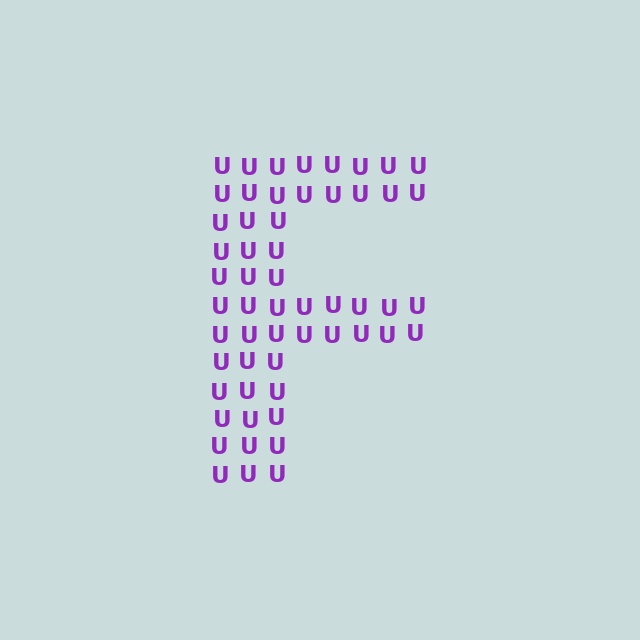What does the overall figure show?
The overall figure shows the letter F.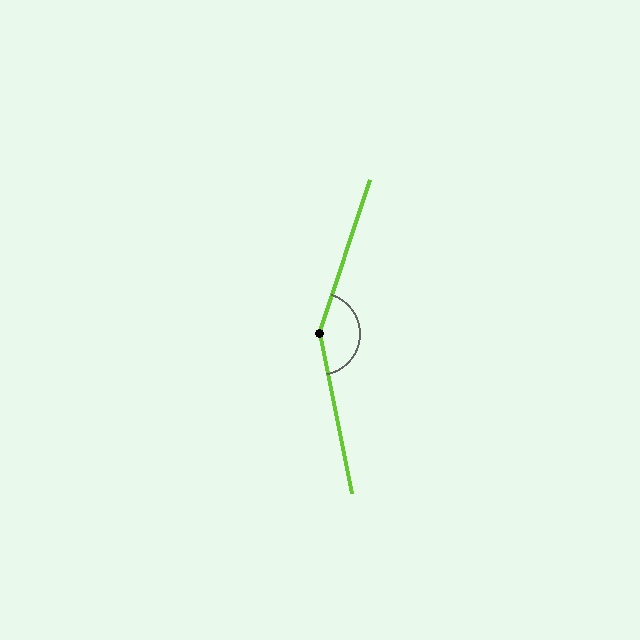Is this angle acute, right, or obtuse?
It is obtuse.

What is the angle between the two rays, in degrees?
Approximately 150 degrees.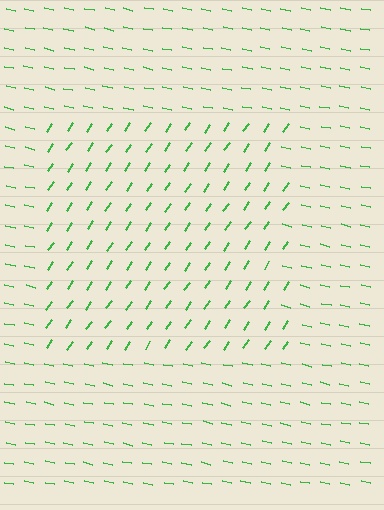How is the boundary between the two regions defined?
The boundary is defined purely by a change in line orientation (approximately 67 degrees difference). All lines are the same color and thickness.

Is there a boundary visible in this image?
Yes, there is a texture boundary formed by a change in line orientation.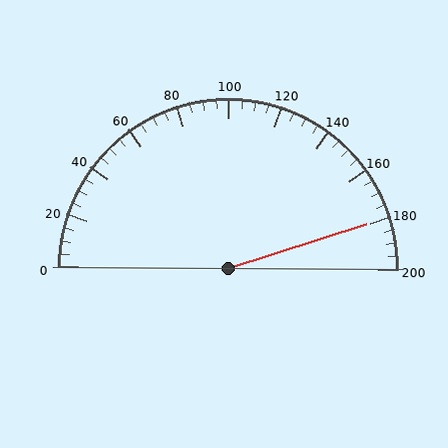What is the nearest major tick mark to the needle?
The nearest major tick mark is 180.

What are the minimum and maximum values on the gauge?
The gauge ranges from 0 to 200.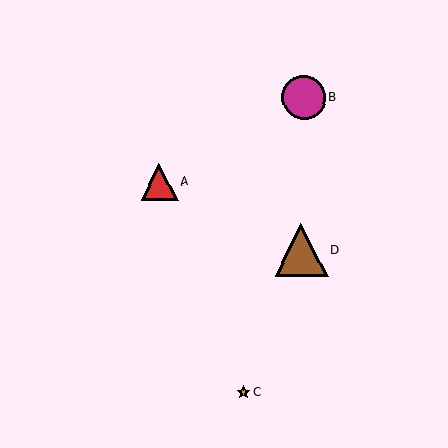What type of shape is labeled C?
Shape C is an orange star.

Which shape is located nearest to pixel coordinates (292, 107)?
The magenta circle (labeled B) at (304, 97) is nearest to that location.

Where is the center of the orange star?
The center of the orange star is at (244, 392).